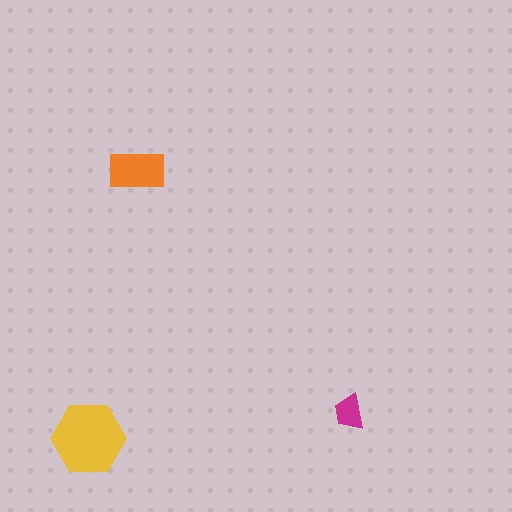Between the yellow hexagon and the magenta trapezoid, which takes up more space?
The yellow hexagon.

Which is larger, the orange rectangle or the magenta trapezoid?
The orange rectangle.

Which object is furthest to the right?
The magenta trapezoid is rightmost.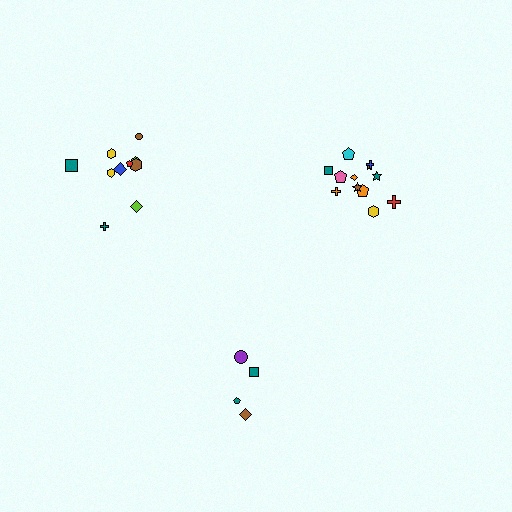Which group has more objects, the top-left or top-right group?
The top-right group.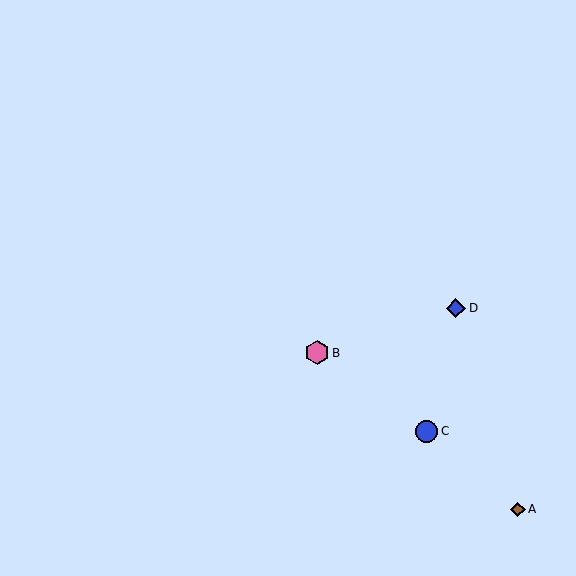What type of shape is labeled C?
Shape C is a blue circle.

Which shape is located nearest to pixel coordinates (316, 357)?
The pink hexagon (labeled B) at (317, 353) is nearest to that location.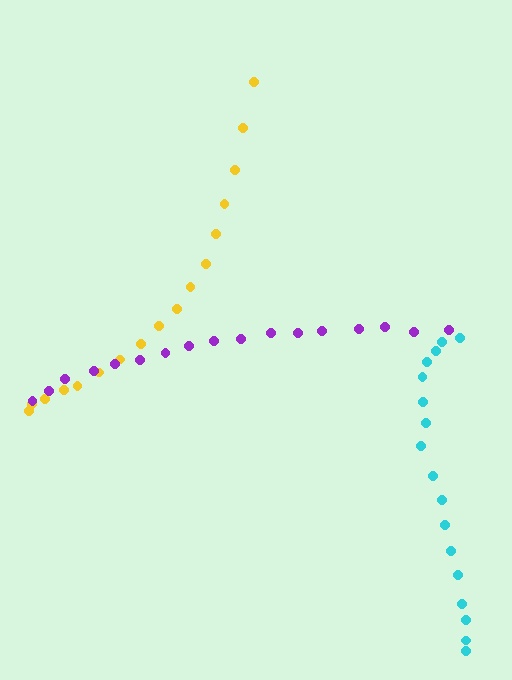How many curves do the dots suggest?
There are 3 distinct paths.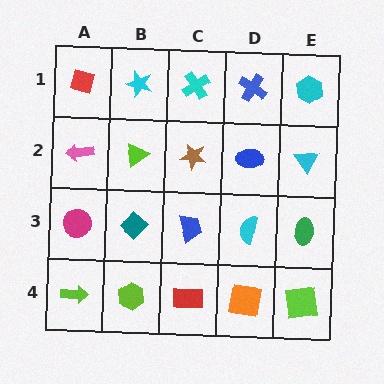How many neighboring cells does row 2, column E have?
3.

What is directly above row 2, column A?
A red square.